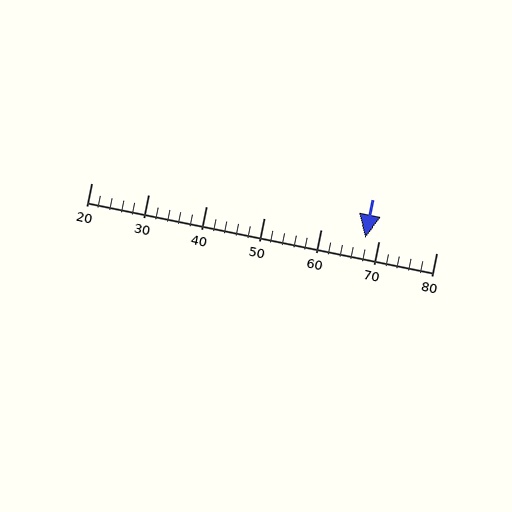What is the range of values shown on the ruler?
The ruler shows values from 20 to 80.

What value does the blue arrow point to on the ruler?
The blue arrow points to approximately 68.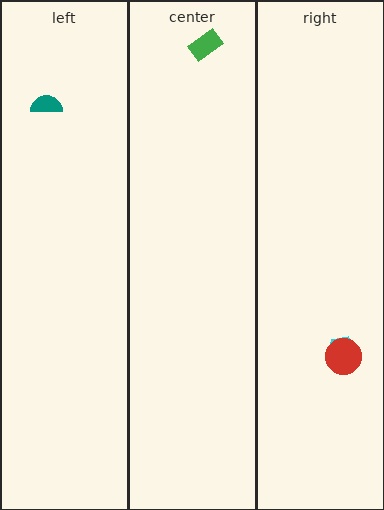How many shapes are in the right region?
2.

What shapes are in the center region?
The green rectangle.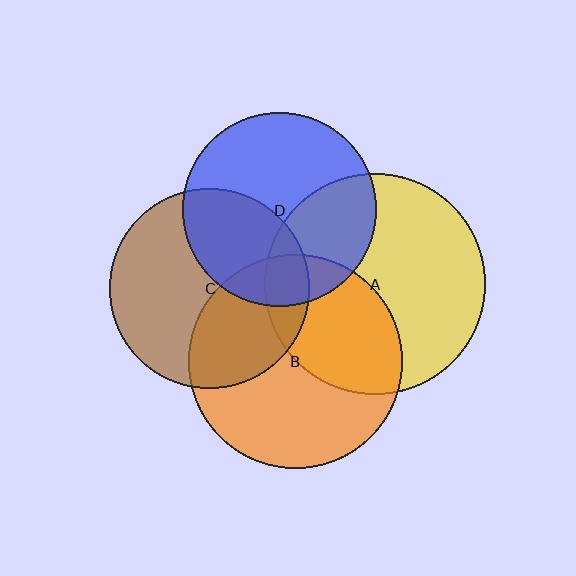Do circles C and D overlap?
Yes.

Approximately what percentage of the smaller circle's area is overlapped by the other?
Approximately 35%.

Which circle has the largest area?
Circle A (yellow).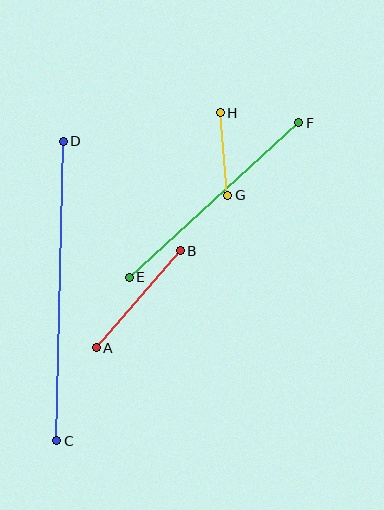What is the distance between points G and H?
The distance is approximately 83 pixels.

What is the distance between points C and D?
The distance is approximately 299 pixels.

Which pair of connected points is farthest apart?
Points C and D are farthest apart.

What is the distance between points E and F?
The distance is approximately 230 pixels.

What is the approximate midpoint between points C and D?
The midpoint is at approximately (60, 291) pixels.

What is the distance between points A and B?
The distance is approximately 128 pixels.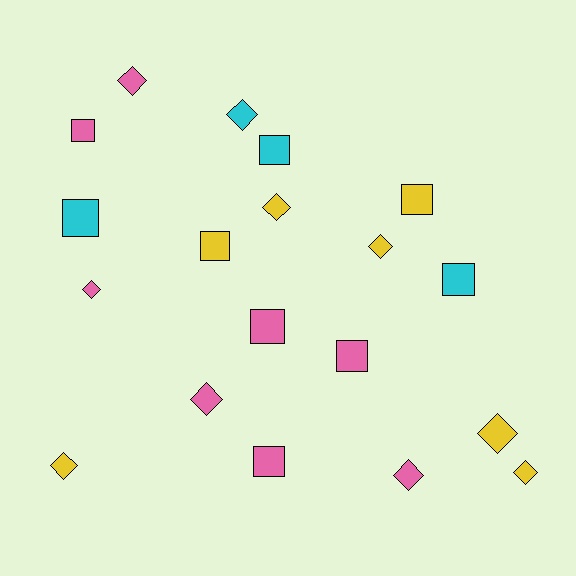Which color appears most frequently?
Pink, with 8 objects.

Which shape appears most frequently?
Diamond, with 10 objects.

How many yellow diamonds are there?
There are 5 yellow diamonds.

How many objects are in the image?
There are 19 objects.